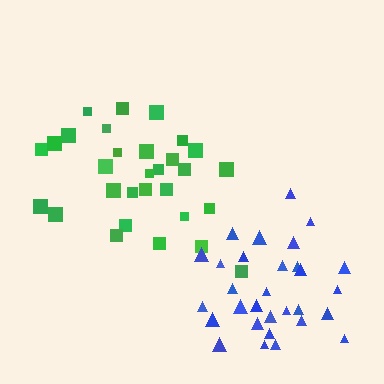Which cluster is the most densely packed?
Blue.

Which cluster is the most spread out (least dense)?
Green.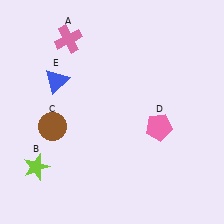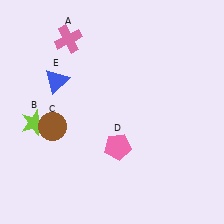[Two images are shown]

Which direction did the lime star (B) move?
The lime star (B) moved up.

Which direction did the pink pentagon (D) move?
The pink pentagon (D) moved left.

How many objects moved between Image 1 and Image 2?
2 objects moved between the two images.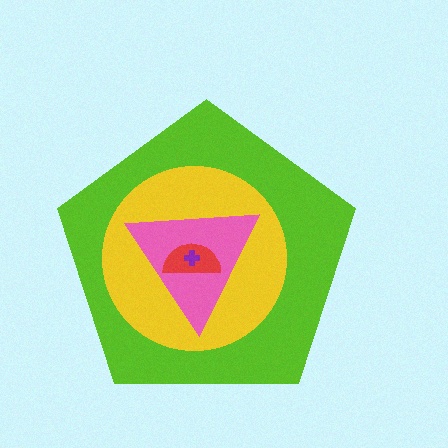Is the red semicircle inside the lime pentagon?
Yes.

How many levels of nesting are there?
5.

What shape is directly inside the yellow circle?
The pink triangle.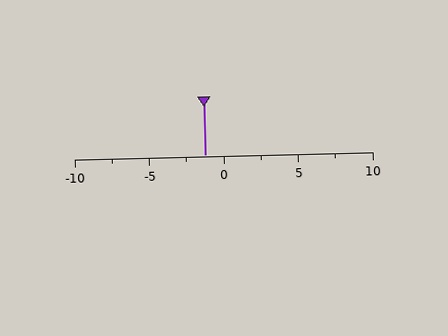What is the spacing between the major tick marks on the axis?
The major ticks are spaced 5 apart.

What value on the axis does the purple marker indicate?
The marker indicates approximately -1.2.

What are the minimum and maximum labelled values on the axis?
The axis runs from -10 to 10.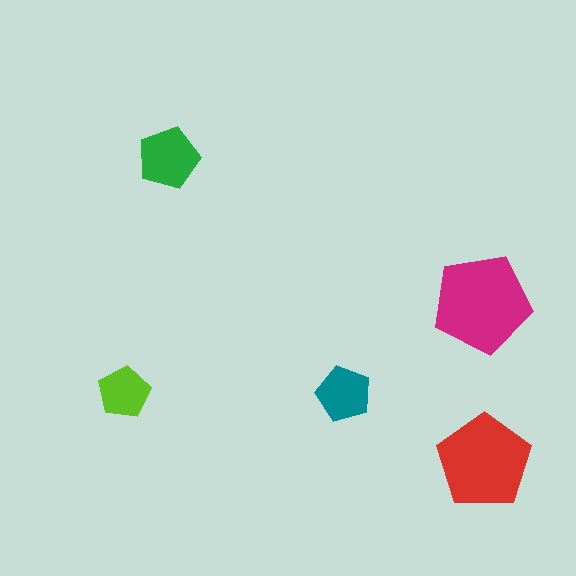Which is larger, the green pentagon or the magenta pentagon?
The magenta one.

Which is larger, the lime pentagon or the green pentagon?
The green one.